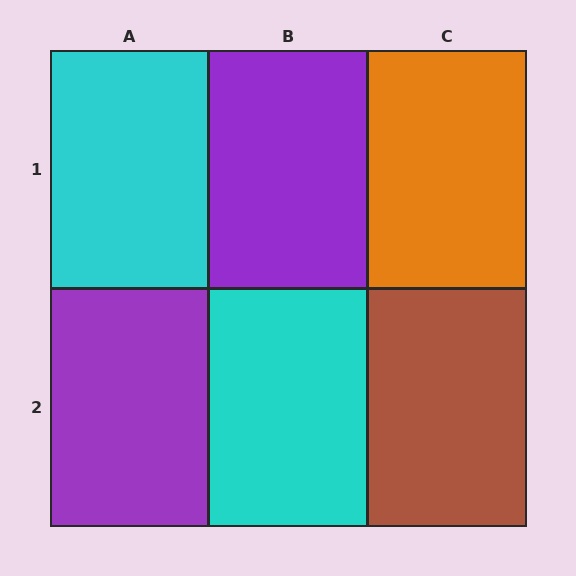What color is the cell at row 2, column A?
Purple.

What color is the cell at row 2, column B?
Cyan.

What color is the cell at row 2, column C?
Brown.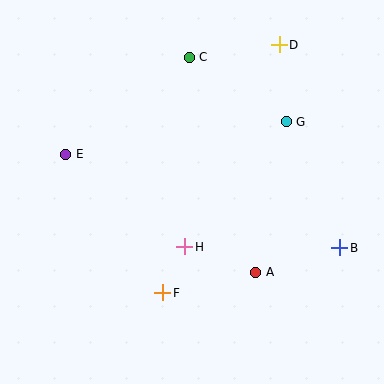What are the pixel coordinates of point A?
Point A is at (256, 272).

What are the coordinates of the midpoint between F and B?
The midpoint between F and B is at (251, 270).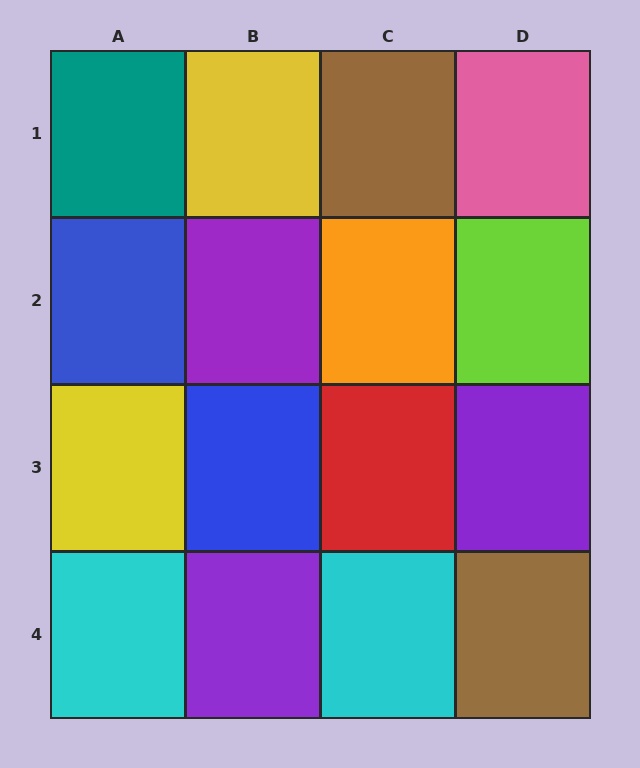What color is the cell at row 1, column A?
Teal.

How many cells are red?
1 cell is red.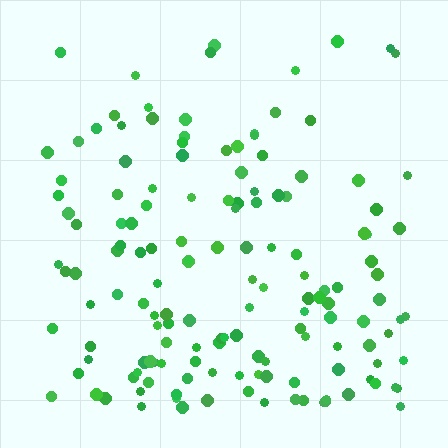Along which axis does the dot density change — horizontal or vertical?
Vertical.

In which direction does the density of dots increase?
From top to bottom, with the bottom side densest.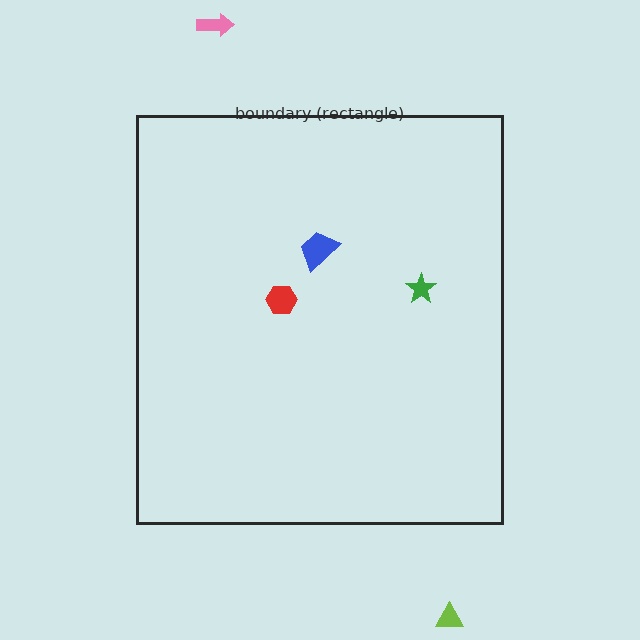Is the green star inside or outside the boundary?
Inside.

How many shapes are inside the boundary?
3 inside, 2 outside.